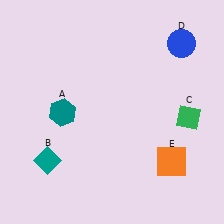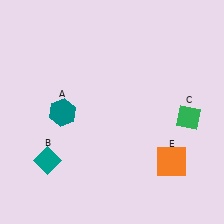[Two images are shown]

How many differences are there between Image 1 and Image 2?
There is 1 difference between the two images.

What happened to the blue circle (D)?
The blue circle (D) was removed in Image 2. It was in the top-right area of Image 1.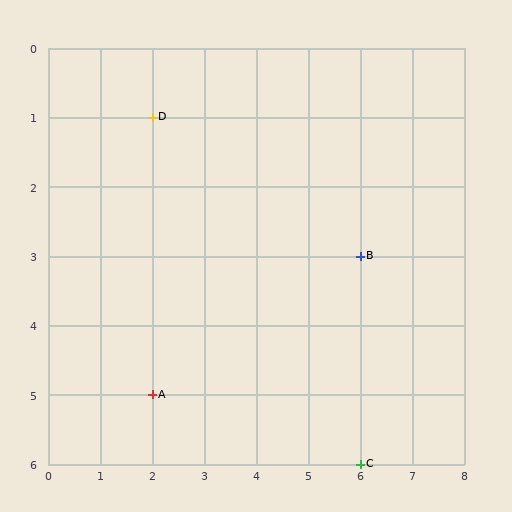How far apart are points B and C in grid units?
Points B and C are 3 rows apart.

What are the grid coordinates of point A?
Point A is at grid coordinates (2, 5).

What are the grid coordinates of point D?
Point D is at grid coordinates (2, 1).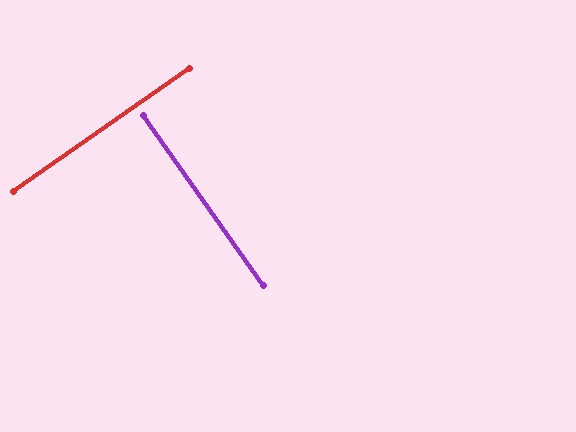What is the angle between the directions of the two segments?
Approximately 90 degrees.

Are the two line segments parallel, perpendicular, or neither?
Perpendicular — they meet at approximately 90°.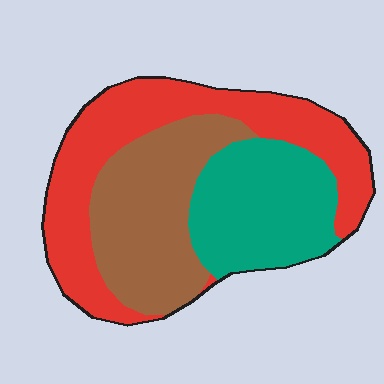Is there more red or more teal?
Red.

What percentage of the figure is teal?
Teal covers roughly 30% of the figure.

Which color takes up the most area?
Red, at roughly 40%.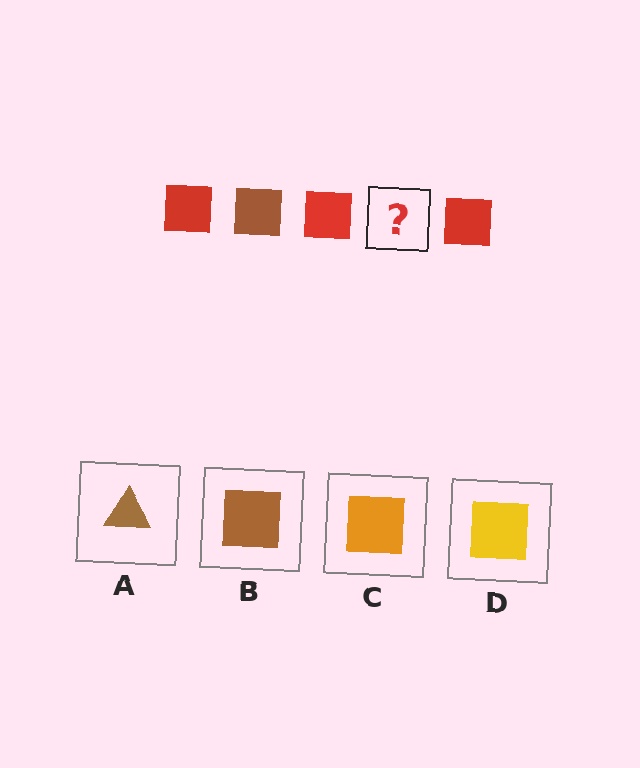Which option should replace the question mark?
Option B.